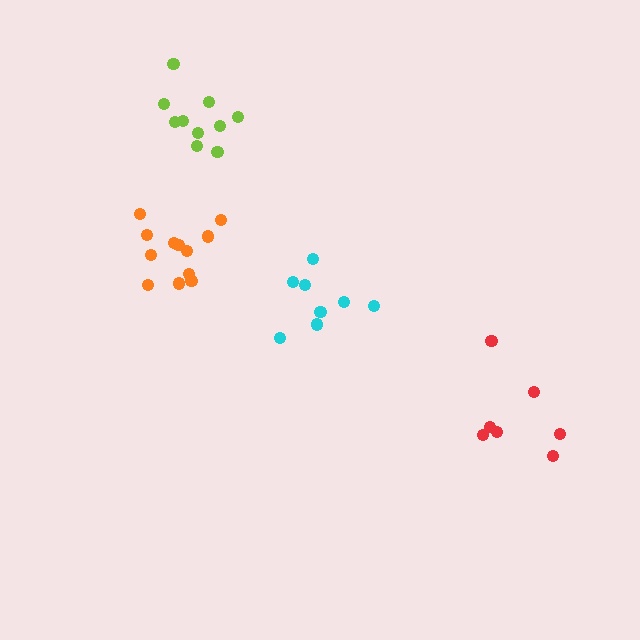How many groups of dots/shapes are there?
There are 4 groups.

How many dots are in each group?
Group 1: 7 dots, Group 2: 12 dots, Group 3: 8 dots, Group 4: 10 dots (37 total).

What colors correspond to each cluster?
The clusters are colored: red, orange, cyan, lime.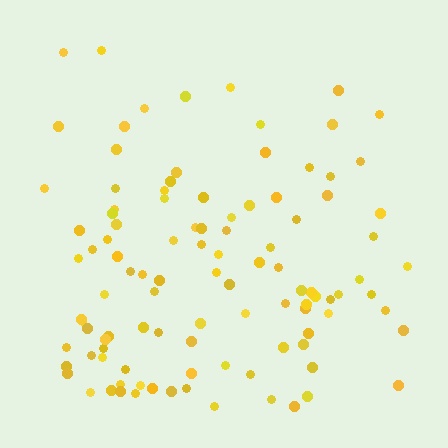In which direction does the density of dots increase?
From top to bottom, with the bottom side densest.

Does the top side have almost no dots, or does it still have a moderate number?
Still a moderate number, just noticeably fewer than the bottom.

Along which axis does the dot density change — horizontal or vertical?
Vertical.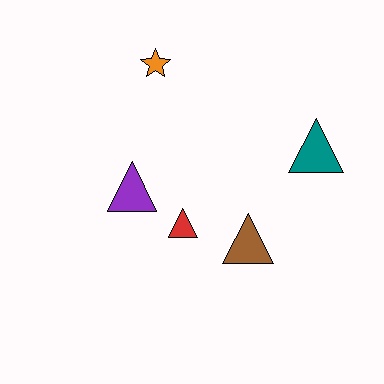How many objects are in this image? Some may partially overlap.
There are 5 objects.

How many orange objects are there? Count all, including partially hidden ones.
There is 1 orange object.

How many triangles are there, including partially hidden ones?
There are 4 triangles.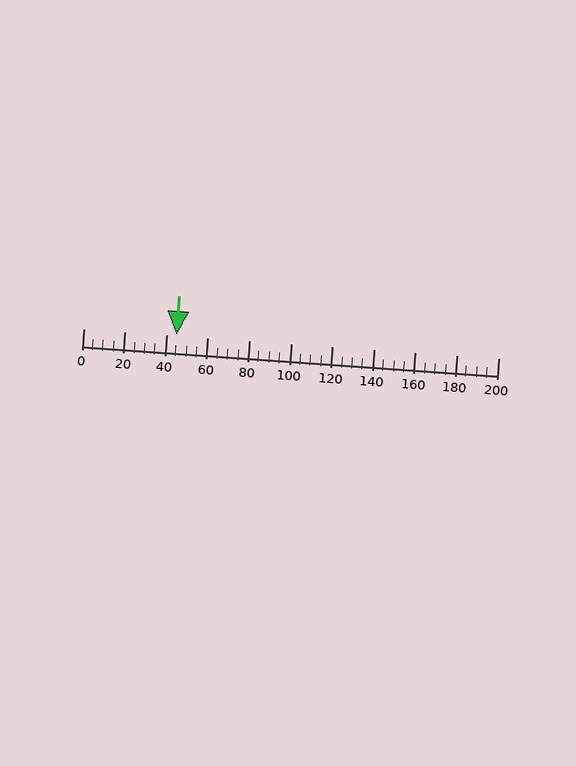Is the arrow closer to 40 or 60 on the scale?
The arrow is closer to 40.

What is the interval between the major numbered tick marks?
The major tick marks are spaced 20 units apart.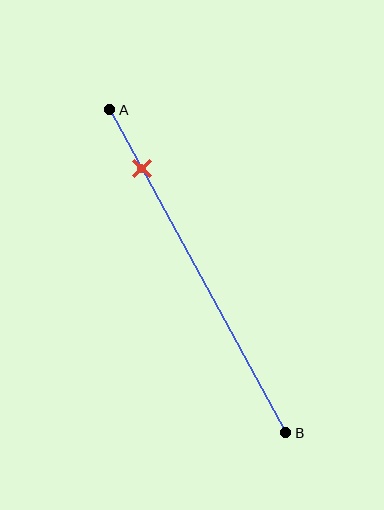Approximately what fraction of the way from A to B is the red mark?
The red mark is approximately 20% of the way from A to B.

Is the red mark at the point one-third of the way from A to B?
No, the mark is at about 20% from A, not at the 33% one-third point.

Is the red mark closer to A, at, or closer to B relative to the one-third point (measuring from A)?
The red mark is closer to point A than the one-third point of segment AB.